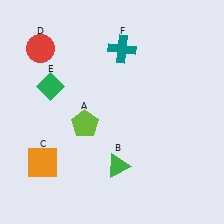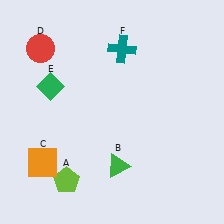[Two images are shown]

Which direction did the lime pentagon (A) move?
The lime pentagon (A) moved down.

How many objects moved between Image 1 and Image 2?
1 object moved between the two images.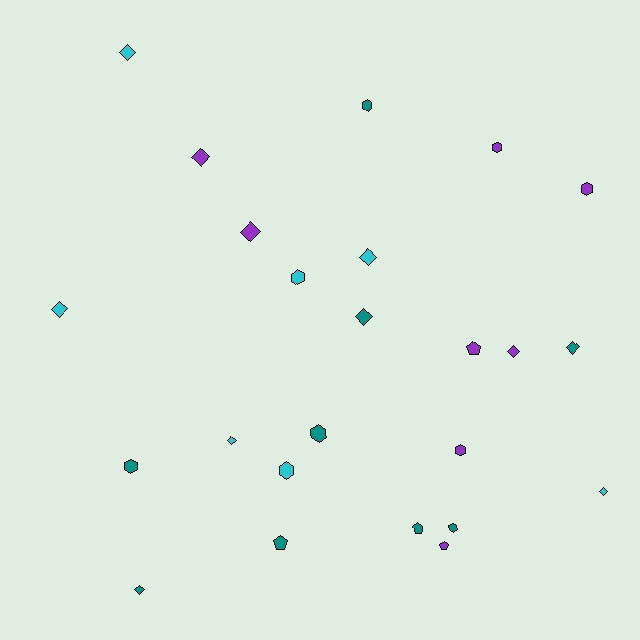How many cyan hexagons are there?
There are 2 cyan hexagons.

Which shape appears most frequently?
Diamond, with 11 objects.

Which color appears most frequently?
Teal, with 9 objects.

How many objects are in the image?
There are 24 objects.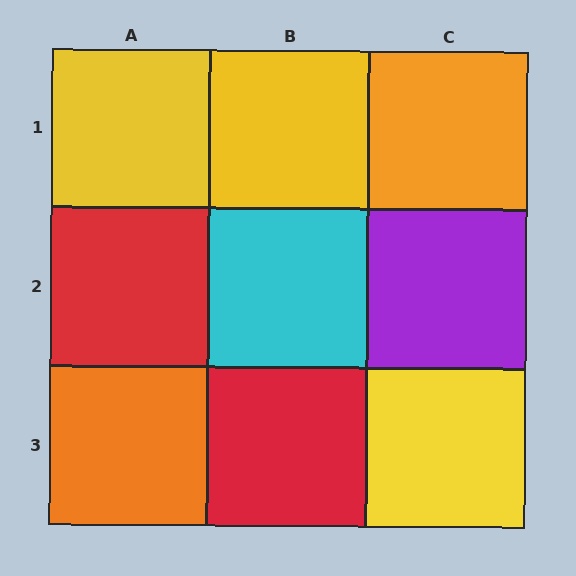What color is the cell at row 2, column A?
Red.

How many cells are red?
2 cells are red.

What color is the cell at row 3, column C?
Yellow.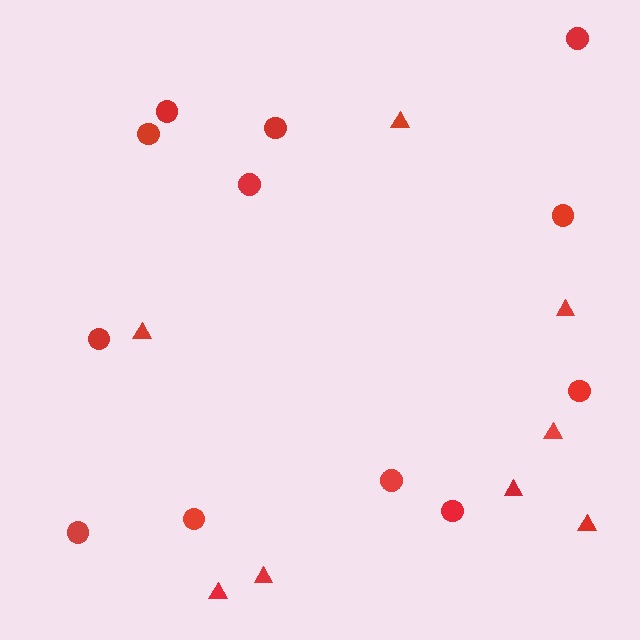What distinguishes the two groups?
There are 2 groups: one group of triangles (8) and one group of circles (12).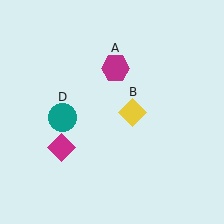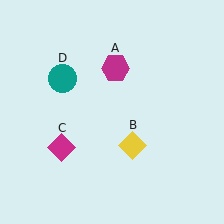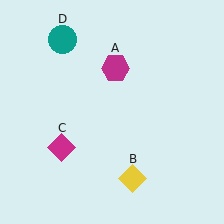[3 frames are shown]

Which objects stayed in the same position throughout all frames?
Magenta hexagon (object A) and magenta diamond (object C) remained stationary.